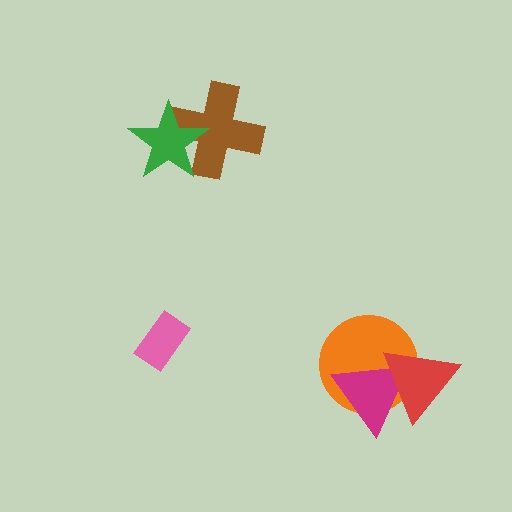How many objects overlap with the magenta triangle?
2 objects overlap with the magenta triangle.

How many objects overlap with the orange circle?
2 objects overlap with the orange circle.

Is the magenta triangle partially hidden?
Yes, it is partially covered by another shape.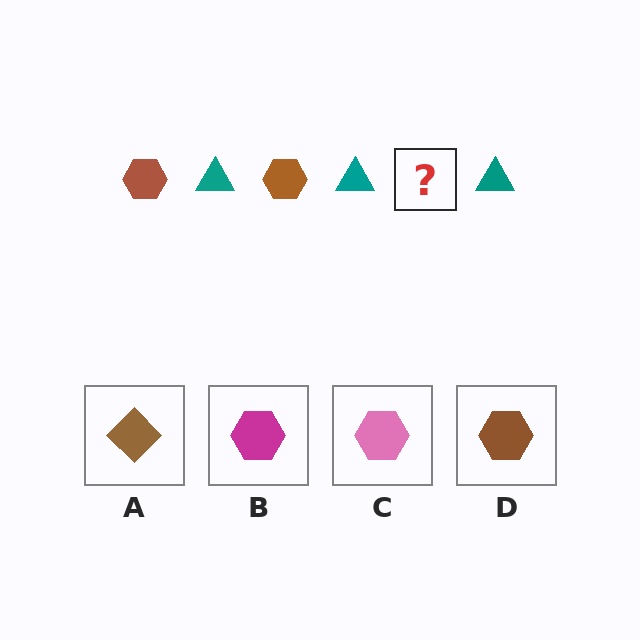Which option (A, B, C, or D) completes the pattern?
D.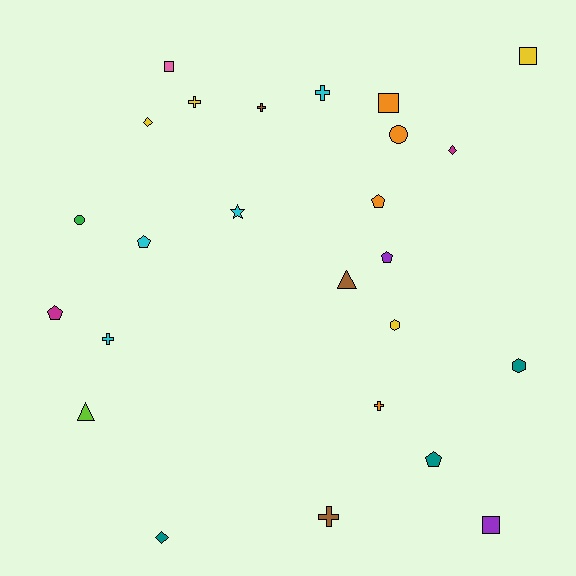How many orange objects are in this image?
There are 4 orange objects.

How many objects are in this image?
There are 25 objects.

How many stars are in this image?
There is 1 star.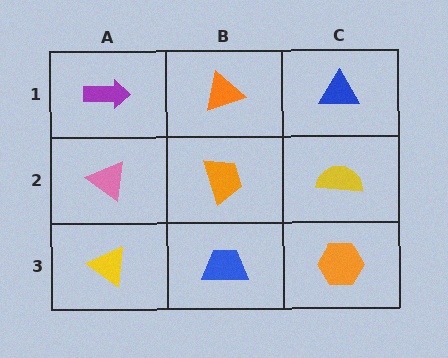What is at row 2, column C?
A yellow semicircle.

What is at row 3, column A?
A yellow triangle.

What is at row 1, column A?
A purple arrow.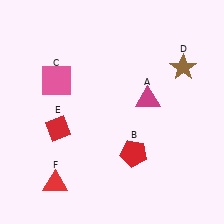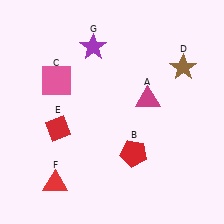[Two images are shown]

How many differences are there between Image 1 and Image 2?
There is 1 difference between the two images.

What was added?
A purple star (G) was added in Image 2.